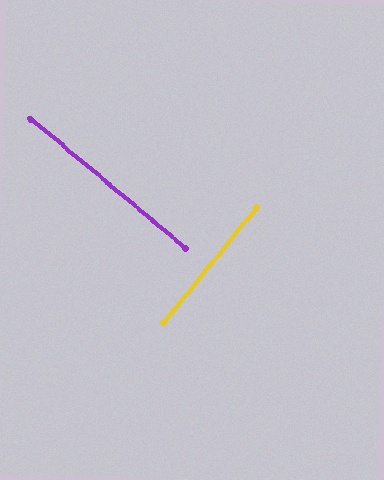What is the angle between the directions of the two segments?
Approximately 89 degrees.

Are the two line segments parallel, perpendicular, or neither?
Perpendicular — they meet at approximately 89°.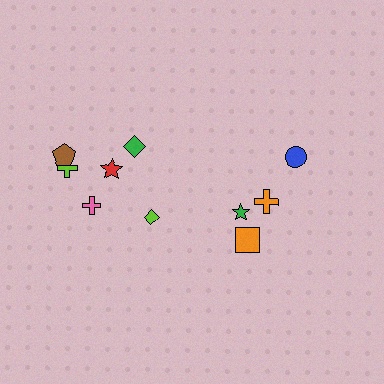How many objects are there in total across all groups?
There are 10 objects.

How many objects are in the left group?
There are 6 objects.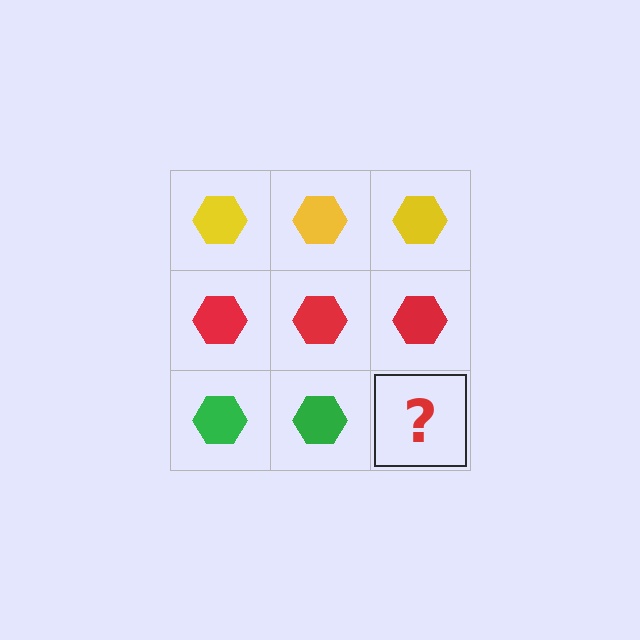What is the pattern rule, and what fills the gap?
The rule is that each row has a consistent color. The gap should be filled with a green hexagon.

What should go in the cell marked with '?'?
The missing cell should contain a green hexagon.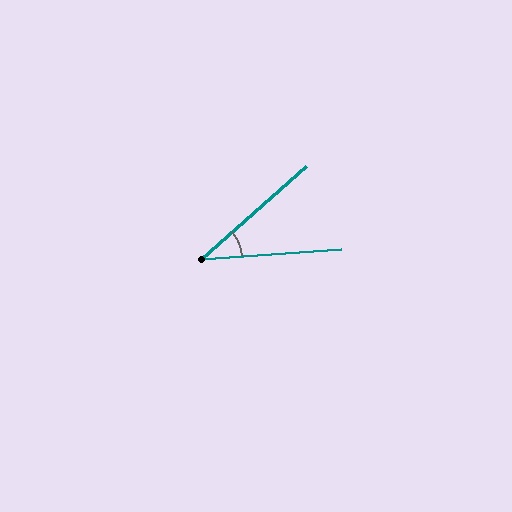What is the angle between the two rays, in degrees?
Approximately 37 degrees.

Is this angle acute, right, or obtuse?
It is acute.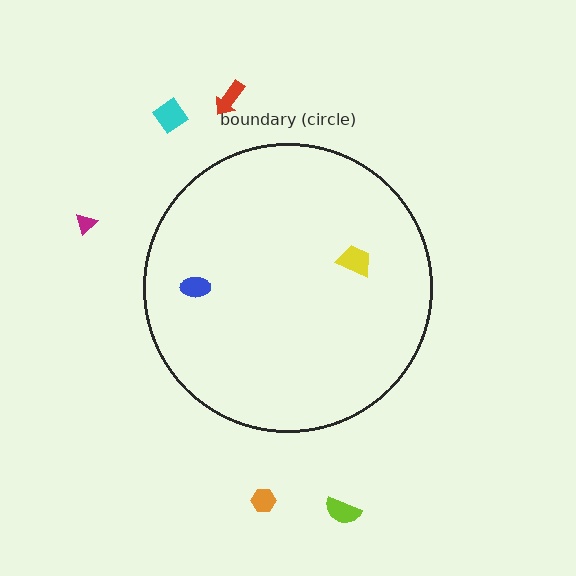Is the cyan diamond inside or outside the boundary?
Outside.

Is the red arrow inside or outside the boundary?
Outside.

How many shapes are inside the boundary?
2 inside, 5 outside.